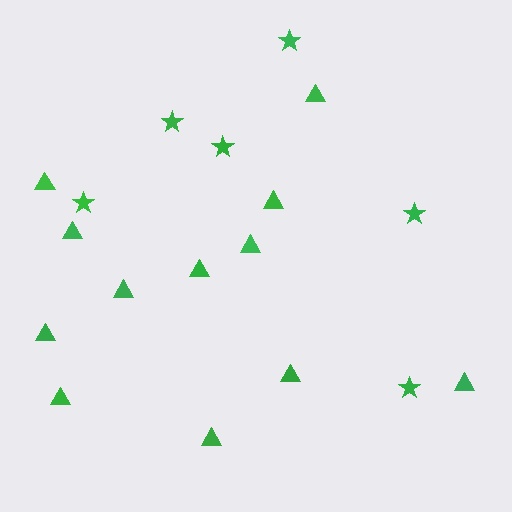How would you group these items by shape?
There are 2 groups: one group of stars (6) and one group of triangles (12).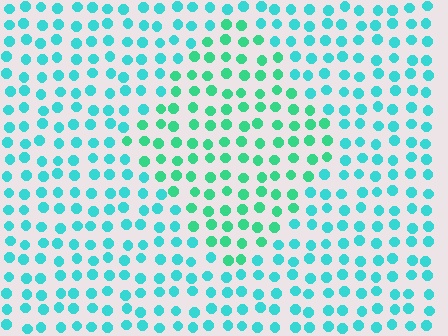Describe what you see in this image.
The image is filled with small cyan elements in a uniform arrangement. A diamond-shaped region is visible where the elements are tinted to a slightly different hue, forming a subtle color boundary.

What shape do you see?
I see a diamond.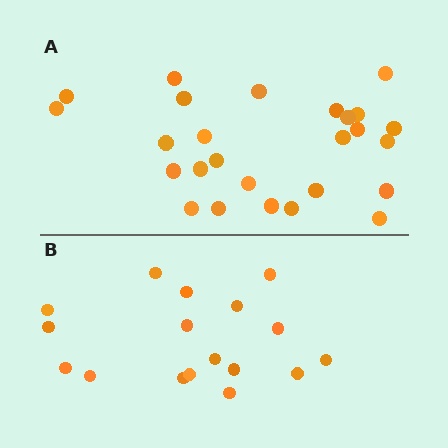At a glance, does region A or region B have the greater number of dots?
Region A (the top region) has more dots.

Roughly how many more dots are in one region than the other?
Region A has roughly 8 or so more dots than region B.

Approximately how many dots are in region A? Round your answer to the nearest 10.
About 30 dots. (The exact count is 26, which rounds to 30.)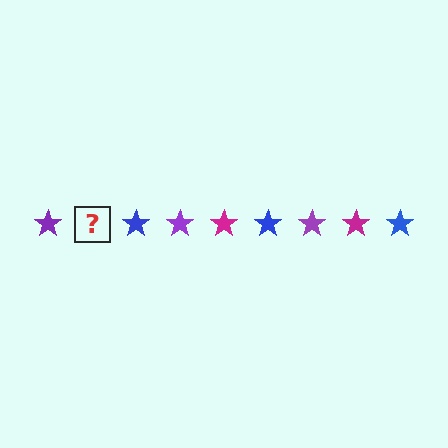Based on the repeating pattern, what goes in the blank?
The blank should be a magenta star.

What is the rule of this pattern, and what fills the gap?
The rule is that the pattern cycles through purple, magenta, blue stars. The gap should be filled with a magenta star.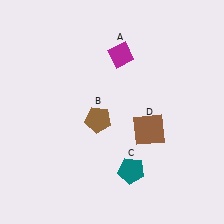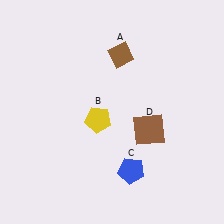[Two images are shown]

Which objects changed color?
A changed from magenta to brown. B changed from brown to yellow. C changed from teal to blue.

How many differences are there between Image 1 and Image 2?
There are 3 differences between the two images.